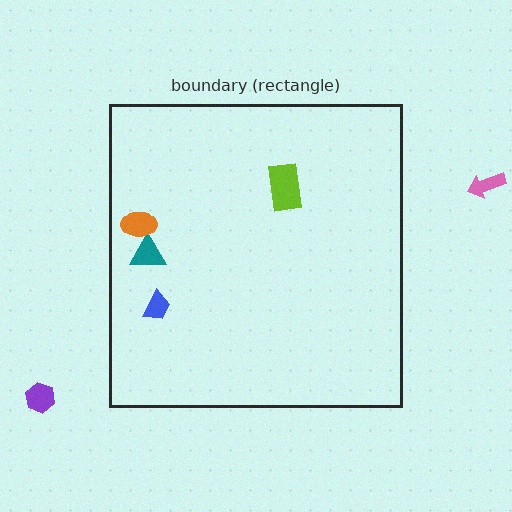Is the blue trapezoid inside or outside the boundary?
Inside.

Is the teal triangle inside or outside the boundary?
Inside.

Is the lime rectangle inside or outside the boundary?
Inside.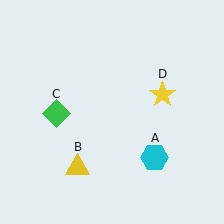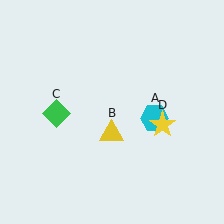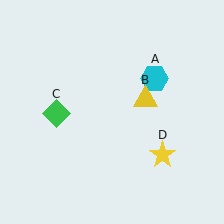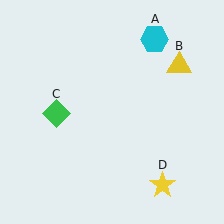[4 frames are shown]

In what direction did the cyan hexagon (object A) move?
The cyan hexagon (object A) moved up.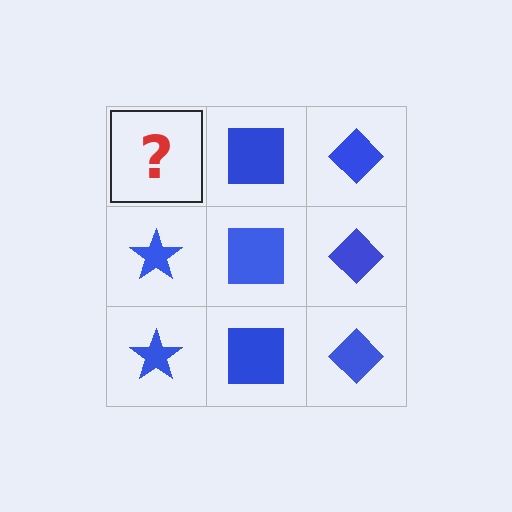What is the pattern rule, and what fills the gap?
The rule is that each column has a consistent shape. The gap should be filled with a blue star.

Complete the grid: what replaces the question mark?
The question mark should be replaced with a blue star.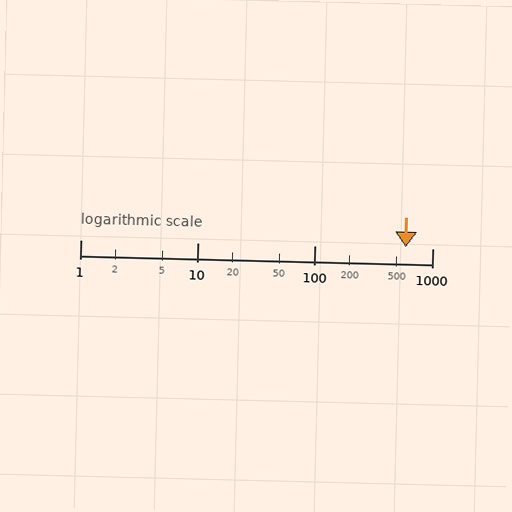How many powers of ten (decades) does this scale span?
The scale spans 3 decades, from 1 to 1000.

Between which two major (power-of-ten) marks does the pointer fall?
The pointer is between 100 and 1000.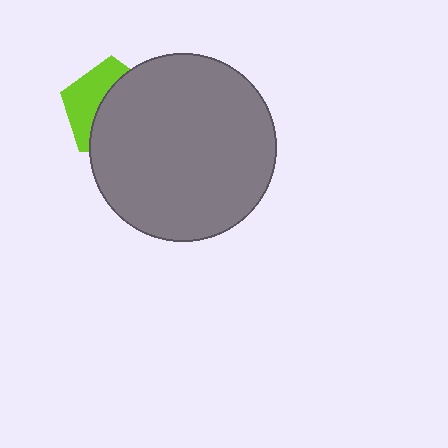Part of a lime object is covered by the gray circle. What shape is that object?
It is a pentagon.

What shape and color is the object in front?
The object in front is a gray circle.